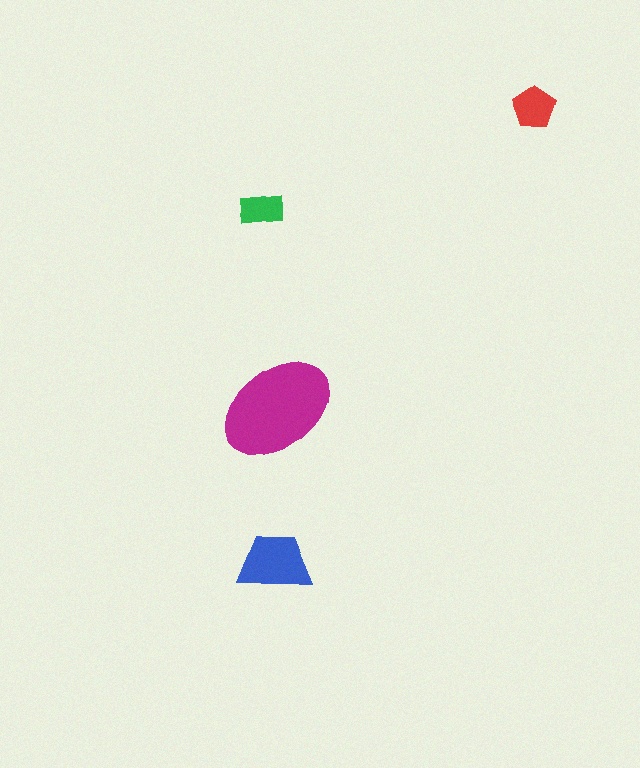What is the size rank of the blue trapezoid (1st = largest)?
2nd.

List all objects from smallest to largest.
The green rectangle, the red pentagon, the blue trapezoid, the magenta ellipse.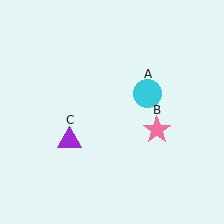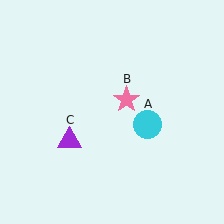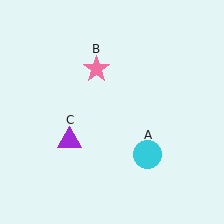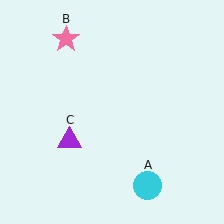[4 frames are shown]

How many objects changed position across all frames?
2 objects changed position: cyan circle (object A), pink star (object B).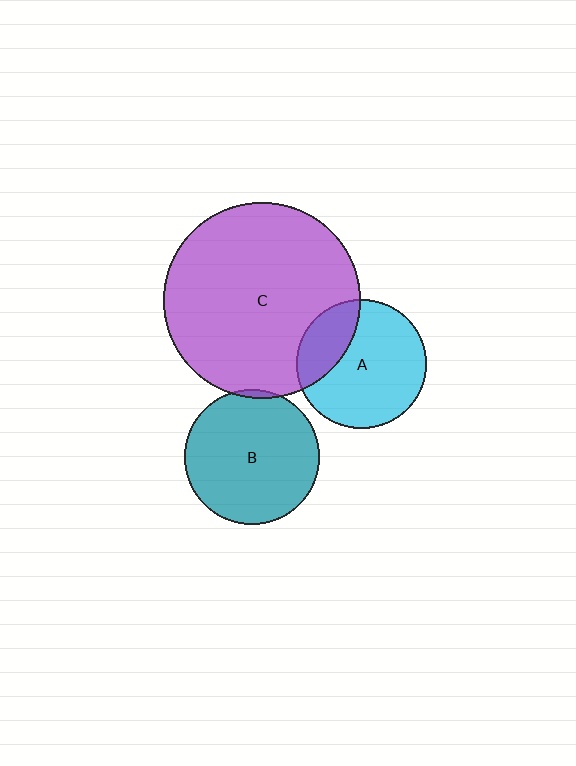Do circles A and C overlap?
Yes.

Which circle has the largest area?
Circle C (purple).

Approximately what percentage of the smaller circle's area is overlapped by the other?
Approximately 25%.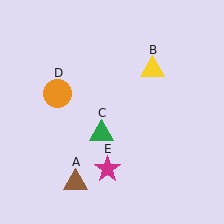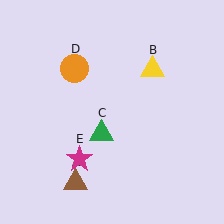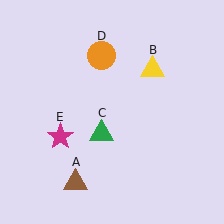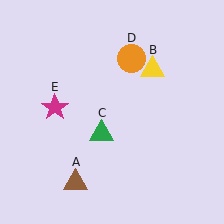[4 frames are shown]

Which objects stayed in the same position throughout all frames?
Brown triangle (object A) and yellow triangle (object B) and green triangle (object C) remained stationary.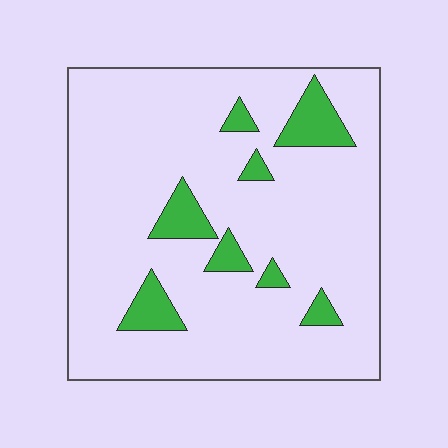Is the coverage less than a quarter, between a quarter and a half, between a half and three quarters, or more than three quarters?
Less than a quarter.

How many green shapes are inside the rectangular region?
8.